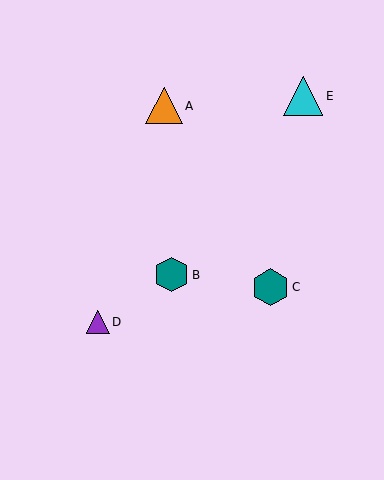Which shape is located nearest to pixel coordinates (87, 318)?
The purple triangle (labeled D) at (98, 322) is nearest to that location.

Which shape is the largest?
The cyan triangle (labeled E) is the largest.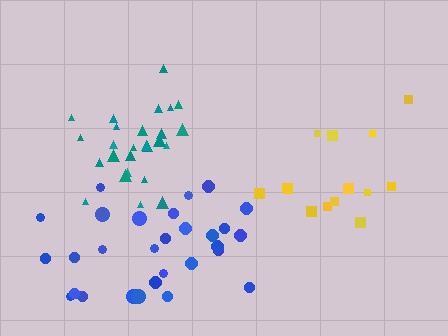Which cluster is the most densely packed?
Teal.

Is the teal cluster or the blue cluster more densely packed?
Teal.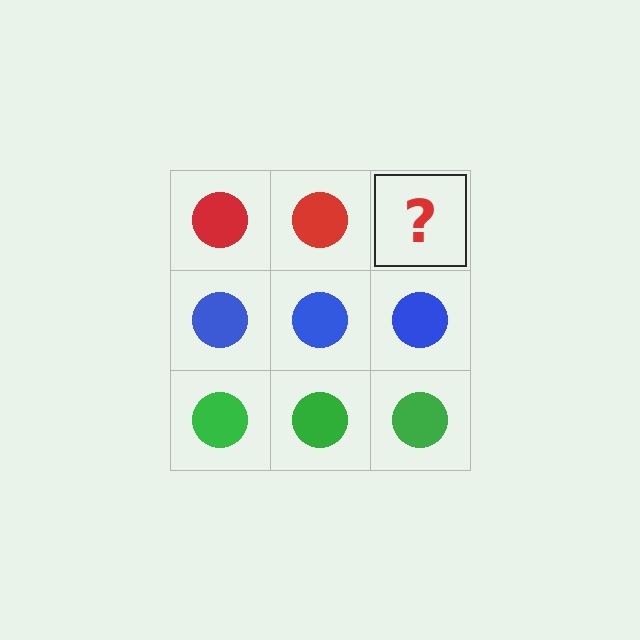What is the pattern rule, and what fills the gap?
The rule is that each row has a consistent color. The gap should be filled with a red circle.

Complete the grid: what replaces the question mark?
The question mark should be replaced with a red circle.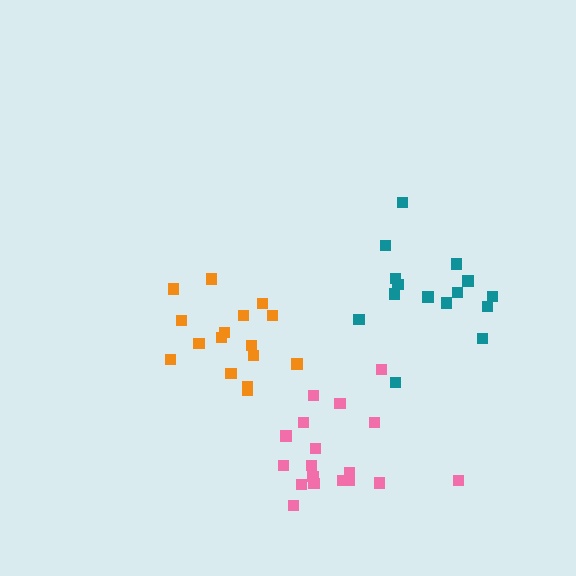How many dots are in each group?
Group 1: 16 dots, Group 2: 18 dots, Group 3: 16 dots (50 total).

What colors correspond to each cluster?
The clusters are colored: orange, pink, teal.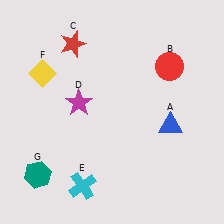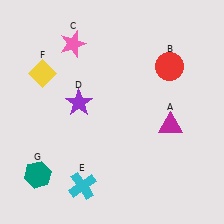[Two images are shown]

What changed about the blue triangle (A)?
In Image 1, A is blue. In Image 2, it changed to magenta.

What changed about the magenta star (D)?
In Image 1, D is magenta. In Image 2, it changed to purple.